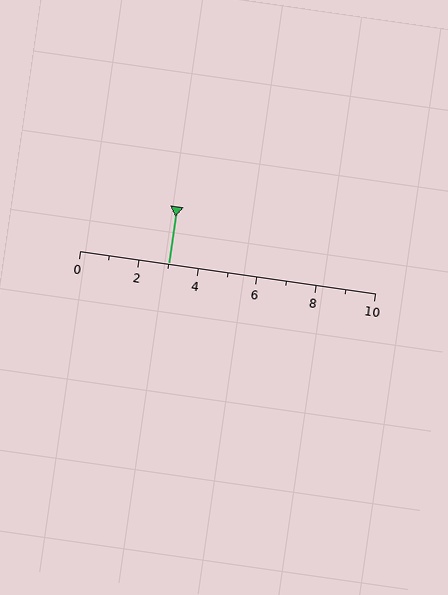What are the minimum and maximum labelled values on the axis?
The axis runs from 0 to 10.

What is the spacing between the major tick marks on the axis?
The major ticks are spaced 2 apart.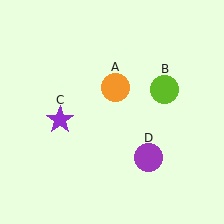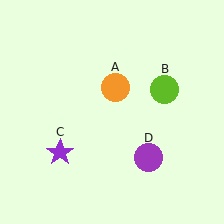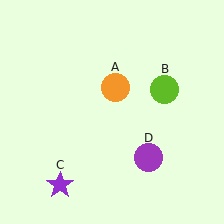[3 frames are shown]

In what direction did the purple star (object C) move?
The purple star (object C) moved down.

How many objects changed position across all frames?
1 object changed position: purple star (object C).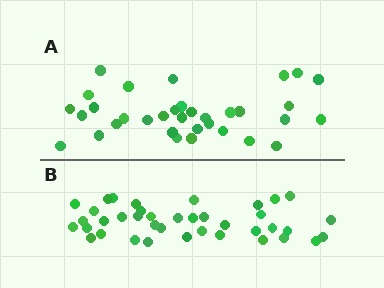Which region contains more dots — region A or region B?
Region B (the bottom region) has more dots.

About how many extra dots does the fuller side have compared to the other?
Region B has about 5 more dots than region A.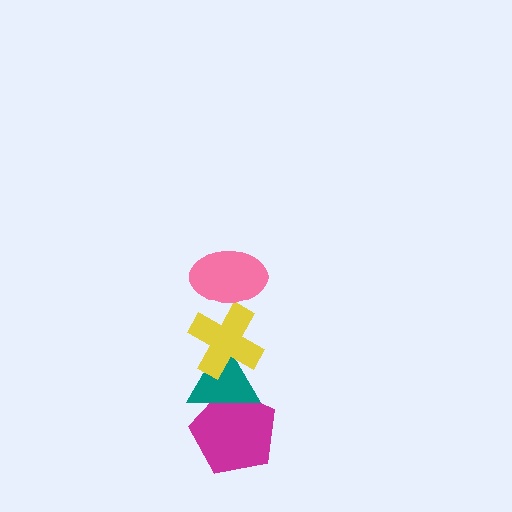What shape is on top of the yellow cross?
The pink ellipse is on top of the yellow cross.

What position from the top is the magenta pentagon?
The magenta pentagon is 4th from the top.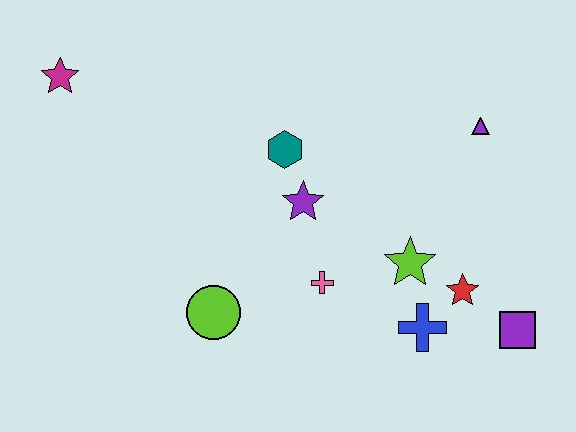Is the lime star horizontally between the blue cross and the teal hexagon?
Yes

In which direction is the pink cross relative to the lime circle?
The pink cross is to the right of the lime circle.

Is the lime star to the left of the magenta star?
No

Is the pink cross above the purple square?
Yes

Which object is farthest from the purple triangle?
The magenta star is farthest from the purple triangle.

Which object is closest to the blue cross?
The red star is closest to the blue cross.